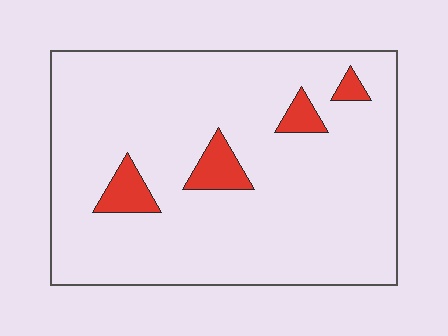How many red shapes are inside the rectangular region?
4.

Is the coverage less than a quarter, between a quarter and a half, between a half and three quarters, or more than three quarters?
Less than a quarter.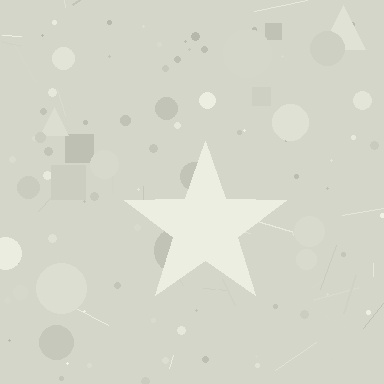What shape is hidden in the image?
A star is hidden in the image.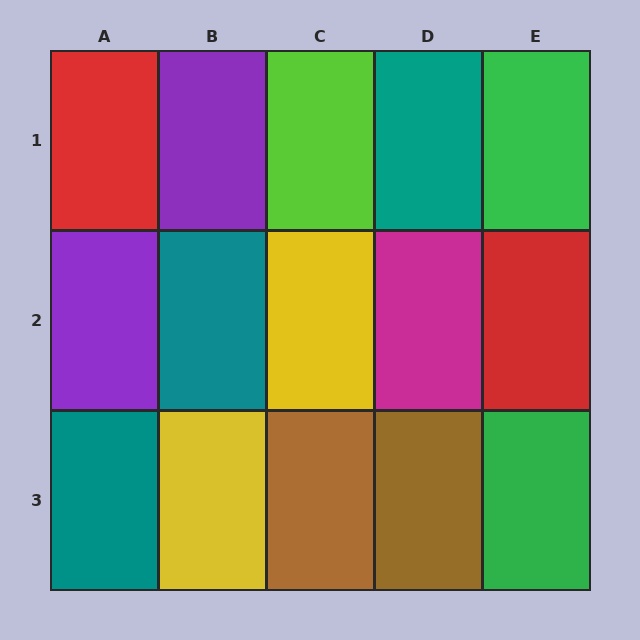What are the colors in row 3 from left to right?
Teal, yellow, brown, brown, green.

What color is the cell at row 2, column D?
Magenta.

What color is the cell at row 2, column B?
Teal.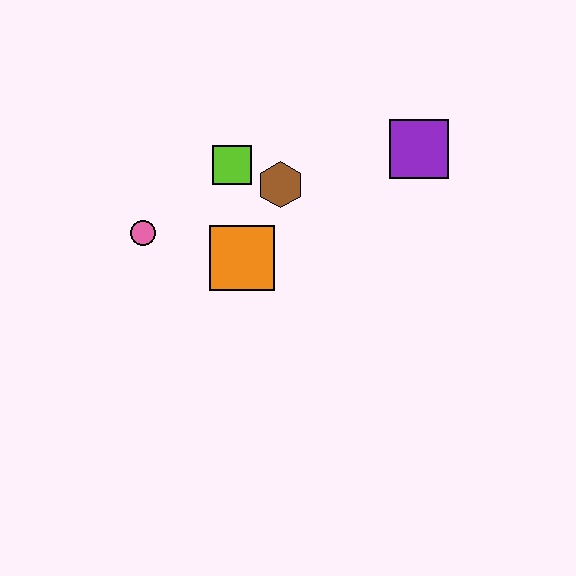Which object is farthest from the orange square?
The purple square is farthest from the orange square.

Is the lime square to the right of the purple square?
No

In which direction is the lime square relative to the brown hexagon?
The lime square is to the left of the brown hexagon.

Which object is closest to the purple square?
The brown hexagon is closest to the purple square.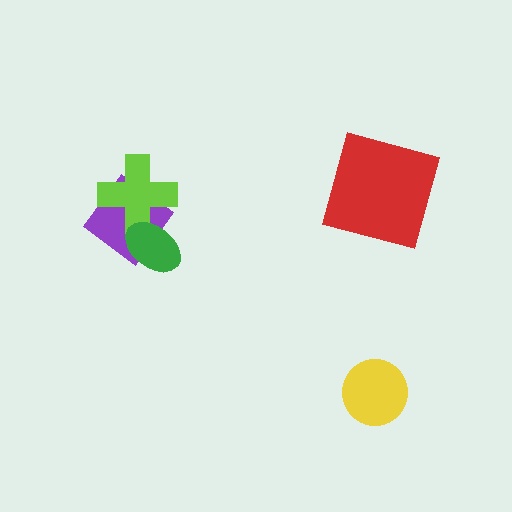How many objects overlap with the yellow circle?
0 objects overlap with the yellow circle.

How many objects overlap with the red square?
0 objects overlap with the red square.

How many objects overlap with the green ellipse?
2 objects overlap with the green ellipse.